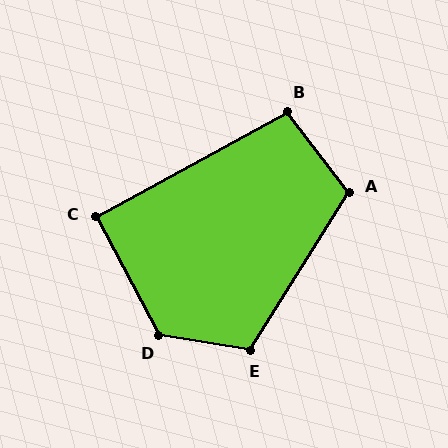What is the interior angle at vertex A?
Approximately 111 degrees (obtuse).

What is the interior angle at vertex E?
Approximately 113 degrees (obtuse).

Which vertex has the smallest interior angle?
C, at approximately 91 degrees.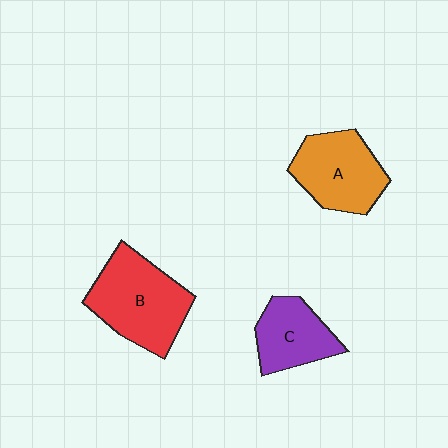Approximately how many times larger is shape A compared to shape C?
Approximately 1.3 times.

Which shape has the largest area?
Shape B (red).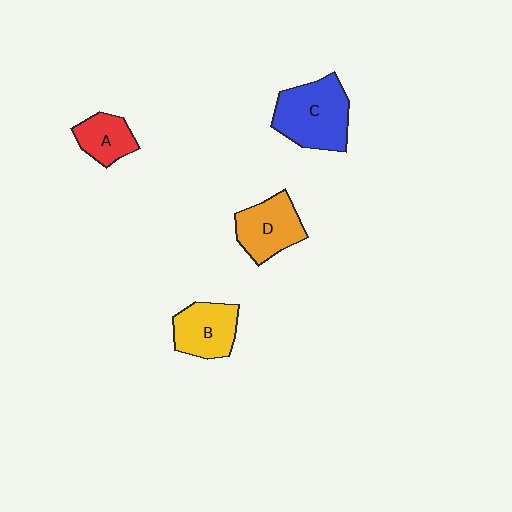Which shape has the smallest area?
Shape A (red).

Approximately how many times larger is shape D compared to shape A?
Approximately 1.4 times.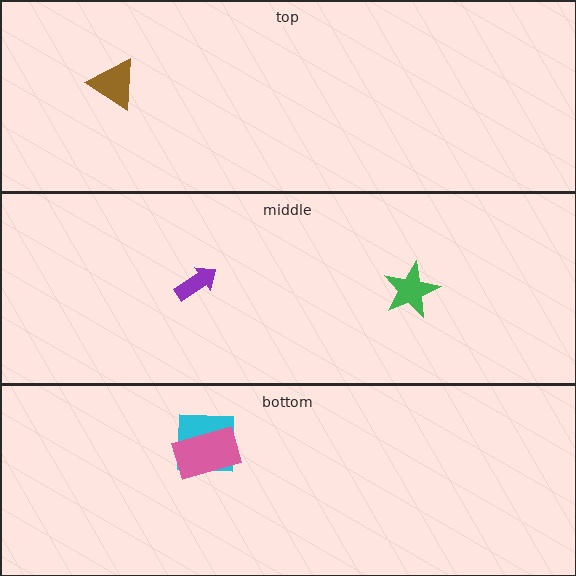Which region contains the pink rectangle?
The bottom region.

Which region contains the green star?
The middle region.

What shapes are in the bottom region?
The cyan square, the pink rectangle.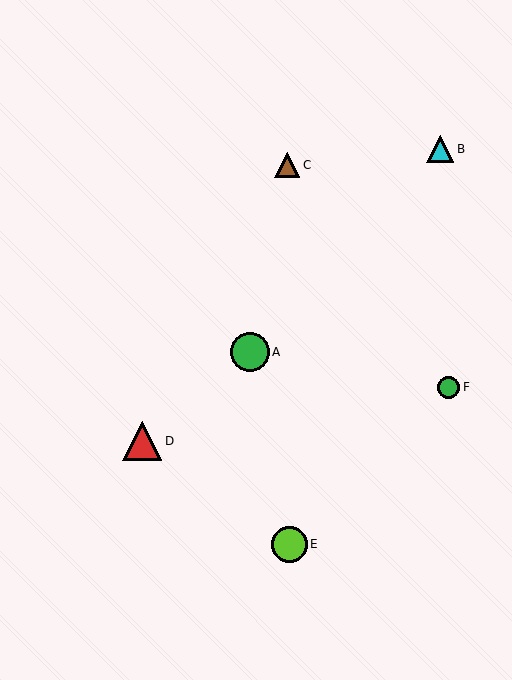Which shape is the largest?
The red triangle (labeled D) is the largest.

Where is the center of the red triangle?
The center of the red triangle is at (142, 441).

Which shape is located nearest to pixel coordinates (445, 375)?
The green circle (labeled F) at (449, 388) is nearest to that location.